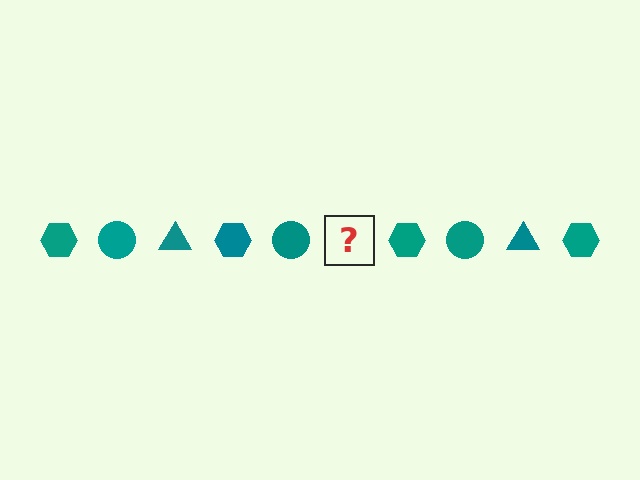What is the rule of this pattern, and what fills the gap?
The rule is that the pattern cycles through hexagon, circle, triangle shapes in teal. The gap should be filled with a teal triangle.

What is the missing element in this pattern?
The missing element is a teal triangle.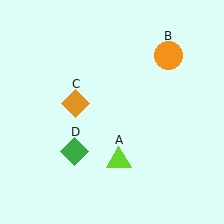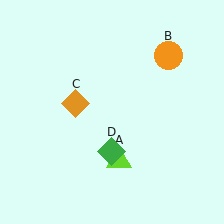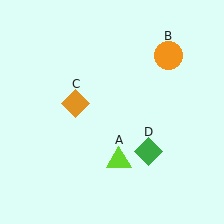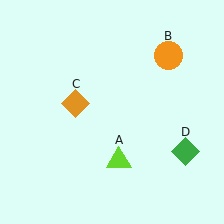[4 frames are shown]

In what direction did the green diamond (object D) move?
The green diamond (object D) moved right.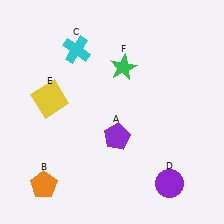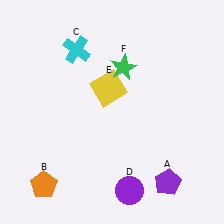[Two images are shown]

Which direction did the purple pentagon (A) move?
The purple pentagon (A) moved right.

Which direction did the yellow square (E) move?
The yellow square (E) moved right.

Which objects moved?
The objects that moved are: the purple pentagon (A), the purple circle (D), the yellow square (E).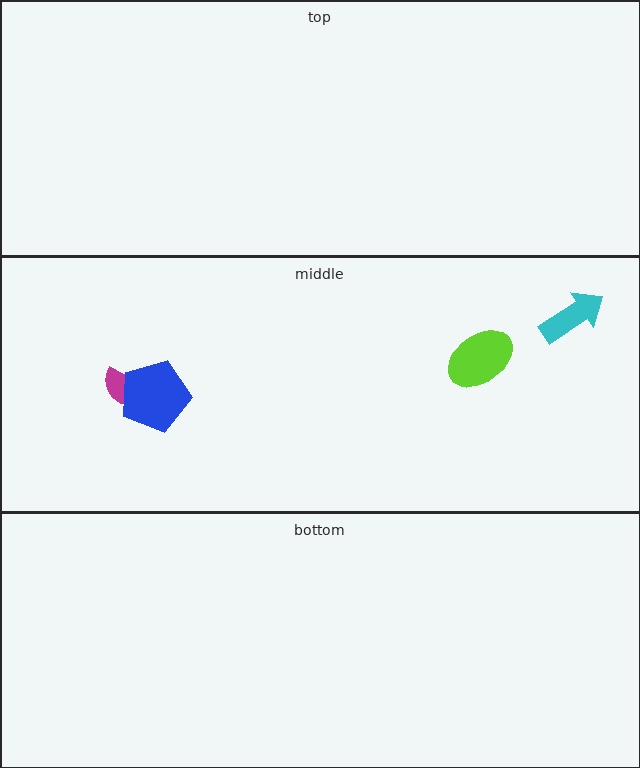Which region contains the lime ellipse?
The middle region.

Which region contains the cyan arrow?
The middle region.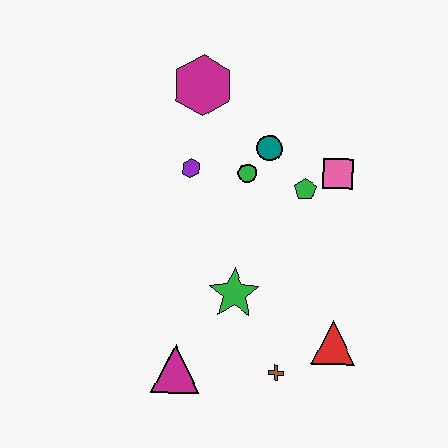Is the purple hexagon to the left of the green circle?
Yes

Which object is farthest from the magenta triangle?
The magenta hexagon is farthest from the magenta triangle.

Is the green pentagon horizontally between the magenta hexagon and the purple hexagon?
No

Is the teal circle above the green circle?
Yes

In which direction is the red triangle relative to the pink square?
The red triangle is below the pink square.